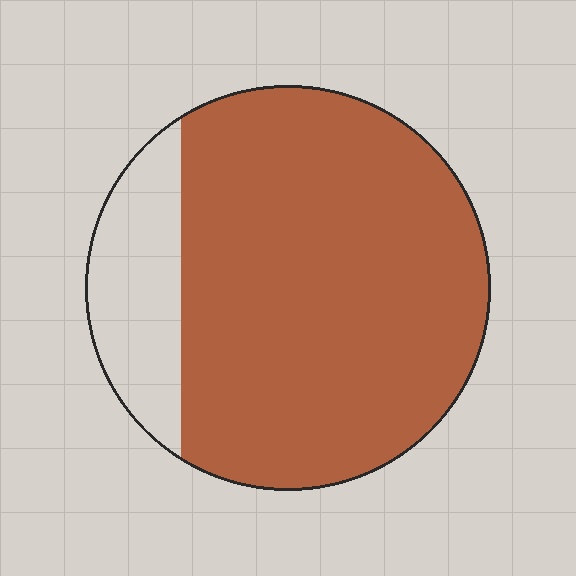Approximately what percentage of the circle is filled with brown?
Approximately 80%.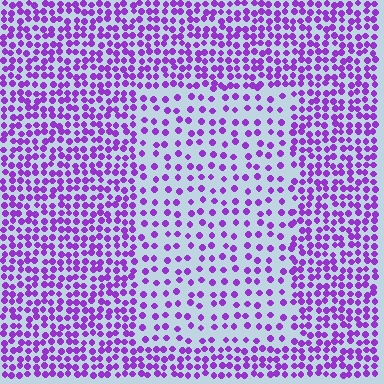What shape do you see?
I see a rectangle.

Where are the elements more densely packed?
The elements are more densely packed outside the rectangle boundary.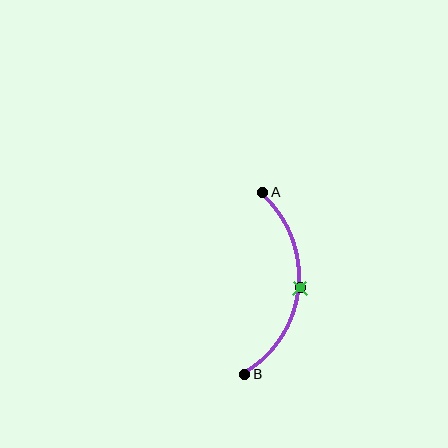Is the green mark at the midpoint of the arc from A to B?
Yes. The green mark lies on the arc at equal arc-length from both A and B — it is the arc midpoint.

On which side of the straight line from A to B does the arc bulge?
The arc bulges to the right of the straight line connecting A and B.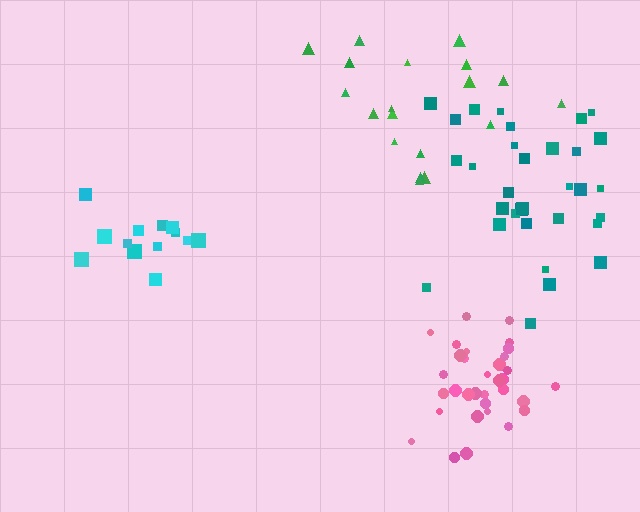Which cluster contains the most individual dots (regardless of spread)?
Pink (35).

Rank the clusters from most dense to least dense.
pink, teal, green, cyan.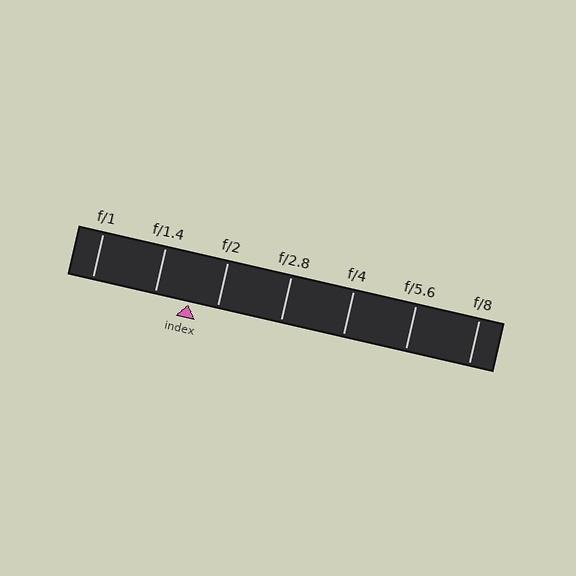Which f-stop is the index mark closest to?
The index mark is closest to f/2.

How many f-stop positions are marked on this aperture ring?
There are 7 f-stop positions marked.